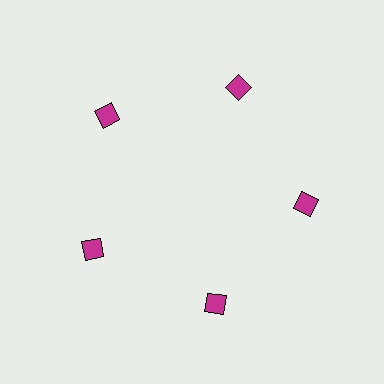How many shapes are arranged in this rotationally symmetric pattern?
There are 5 shapes, arranged in 5 groups of 1.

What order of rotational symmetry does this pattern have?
This pattern has 5-fold rotational symmetry.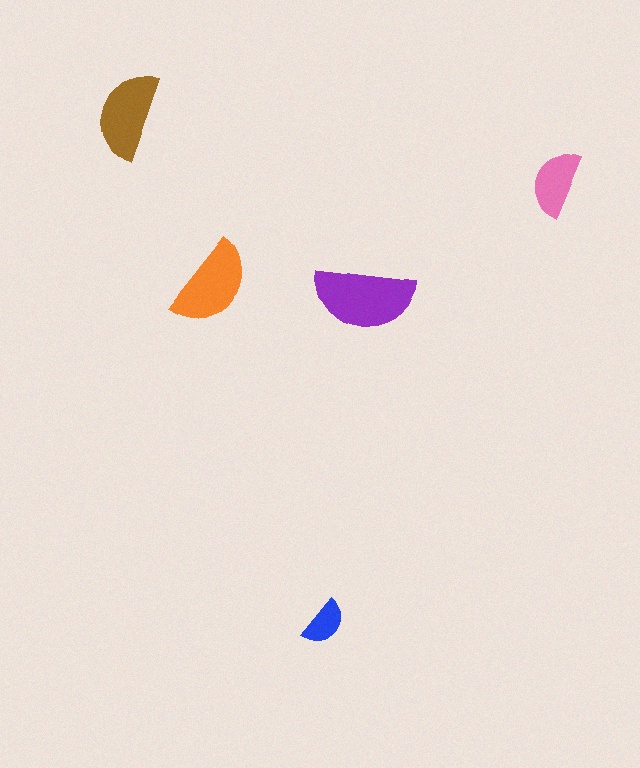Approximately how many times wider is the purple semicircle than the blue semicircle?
About 2 times wider.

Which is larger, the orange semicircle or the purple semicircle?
The purple one.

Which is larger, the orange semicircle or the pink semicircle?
The orange one.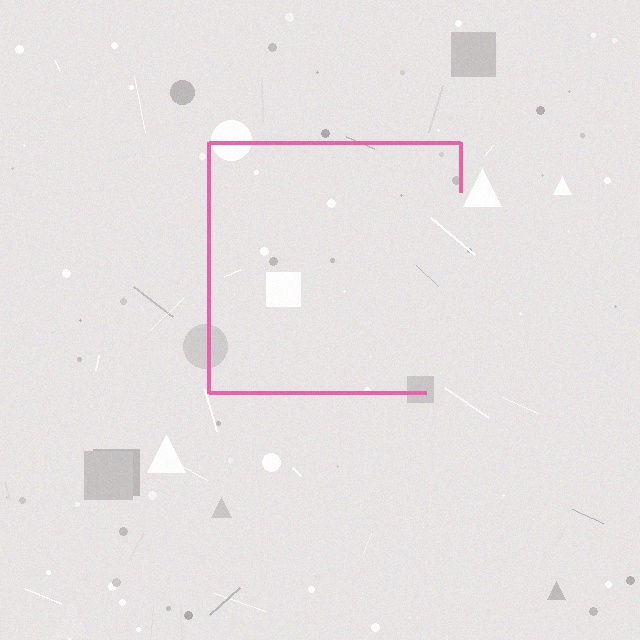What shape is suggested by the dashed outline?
The dashed outline suggests a square.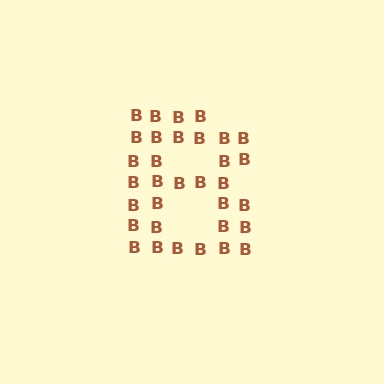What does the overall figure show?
The overall figure shows the letter B.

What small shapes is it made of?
It is made of small letter B's.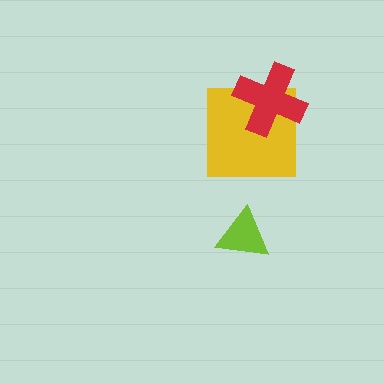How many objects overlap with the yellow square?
1 object overlaps with the yellow square.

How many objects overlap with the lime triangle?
0 objects overlap with the lime triangle.